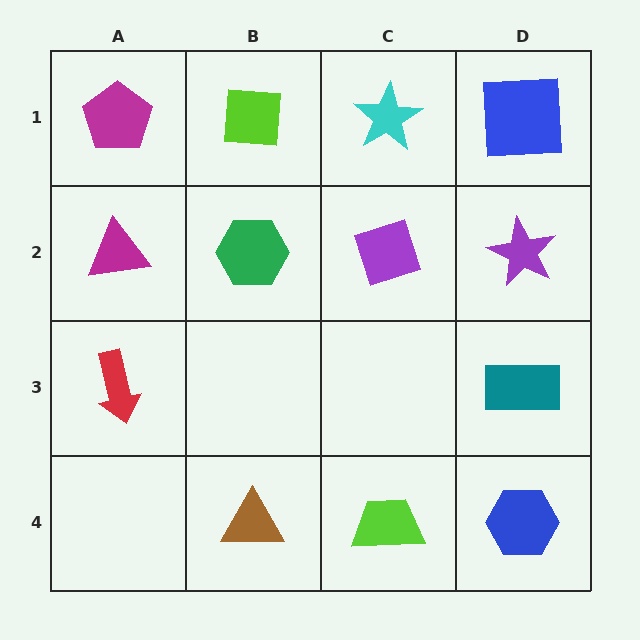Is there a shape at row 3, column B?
No, that cell is empty.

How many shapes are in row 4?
3 shapes.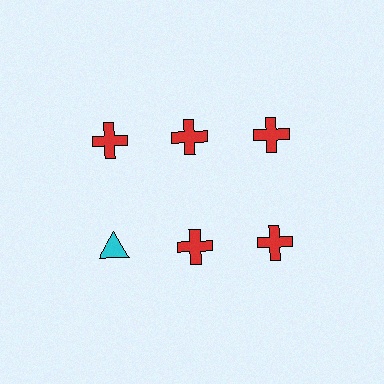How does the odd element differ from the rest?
It differs in both color (cyan instead of red) and shape (triangle instead of cross).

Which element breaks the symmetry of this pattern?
The cyan triangle in the second row, leftmost column breaks the symmetry. All other shapes are red crosses.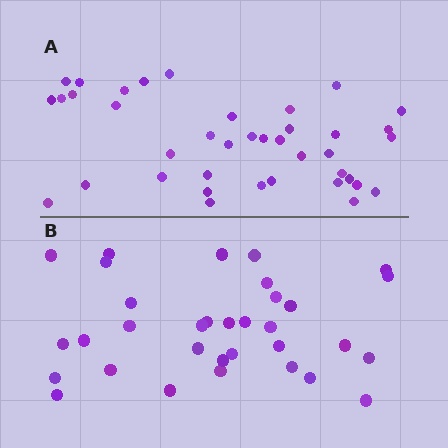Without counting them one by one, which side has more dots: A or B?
Region A (the top region) has more dots.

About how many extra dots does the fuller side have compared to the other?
Region A has about 6 more dots than region B.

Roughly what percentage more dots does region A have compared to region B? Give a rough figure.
About 20% more.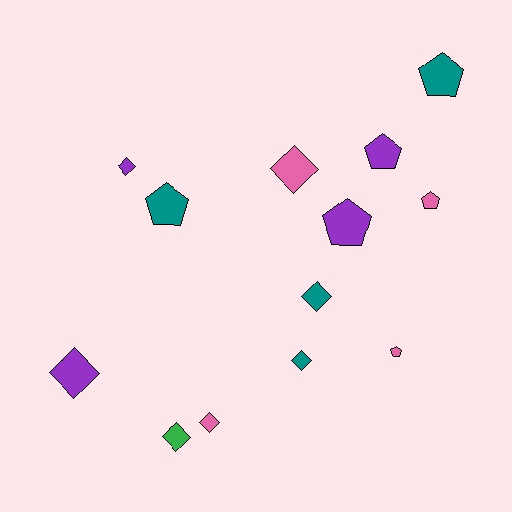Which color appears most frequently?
Purple, with 4 objects.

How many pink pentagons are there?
There are 2 pink pentagons.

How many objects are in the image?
There are 13 objects.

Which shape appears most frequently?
Diamond, with 7 objects.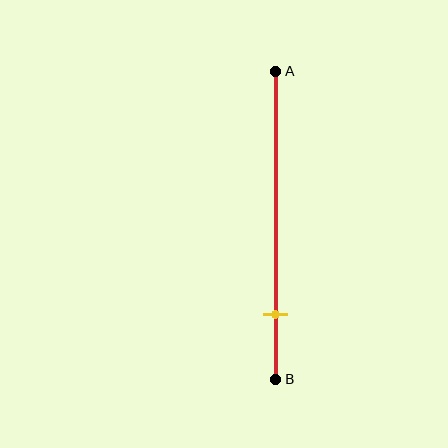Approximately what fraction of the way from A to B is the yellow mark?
The yellow mark is approximately 80% of the way from A to B.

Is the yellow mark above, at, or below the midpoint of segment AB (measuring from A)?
The yellow mark is below the midpoint of segment AB.